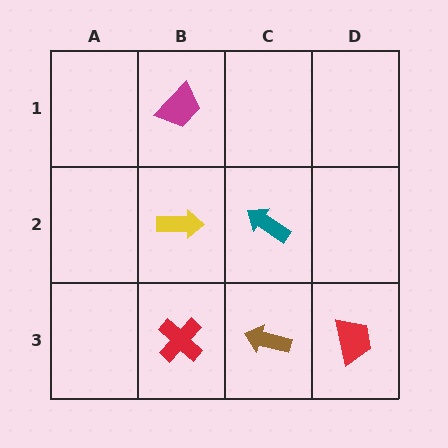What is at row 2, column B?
A yellow arrow.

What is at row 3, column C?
A brown arrow.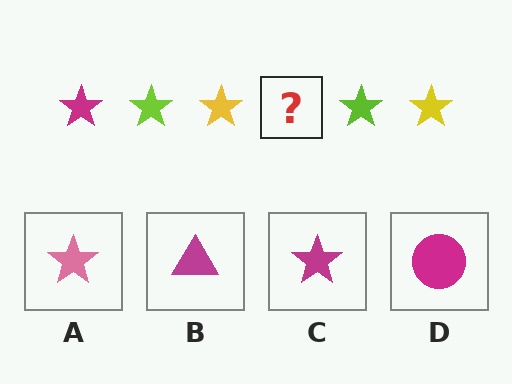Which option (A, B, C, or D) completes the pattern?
C.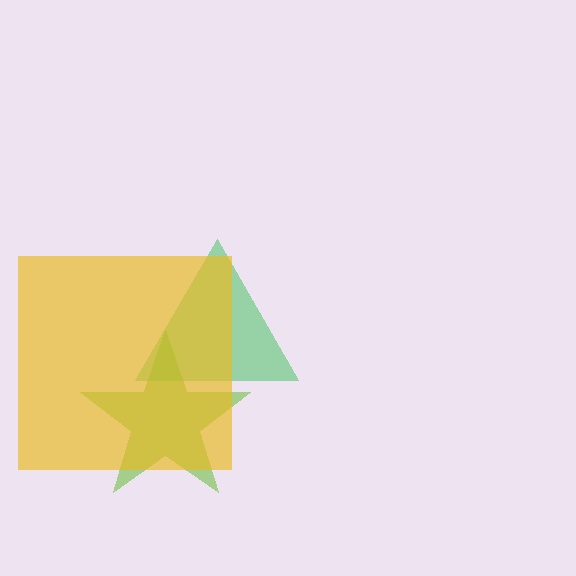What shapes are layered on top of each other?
The layered shapes are: a lime star, a green triangle, a yellow square.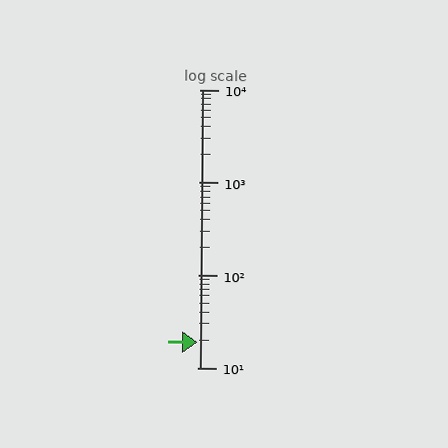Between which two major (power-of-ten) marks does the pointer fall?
The pointer is between 10 and 100.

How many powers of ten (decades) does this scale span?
The scale spans 3 decades, from 10 to 10000.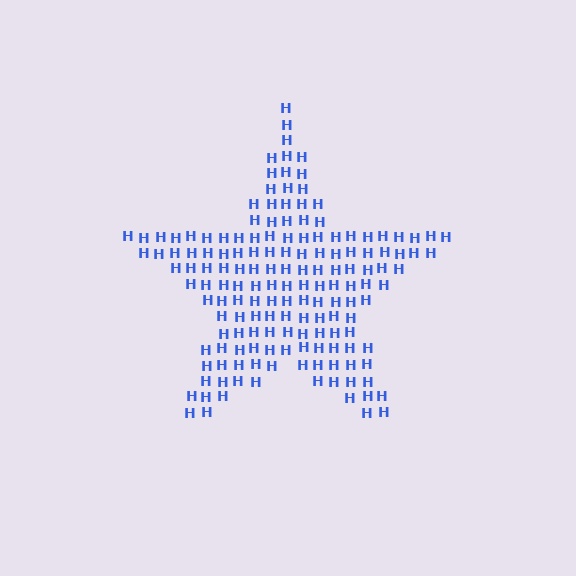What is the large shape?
The large shape is a star.